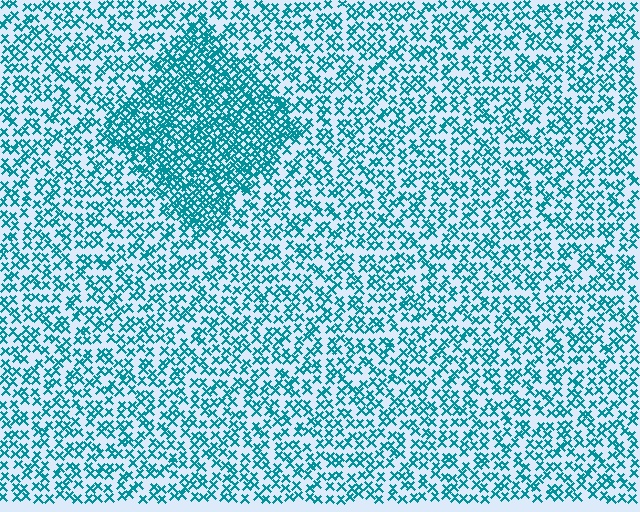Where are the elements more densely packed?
The elements are more densely packed inside the diamond boundary.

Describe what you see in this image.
The image contains small teal elements arranged at two different densities. A diamond-shaped region is visible where the elements are more densely packed than the surrounding area.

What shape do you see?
I see a diamond.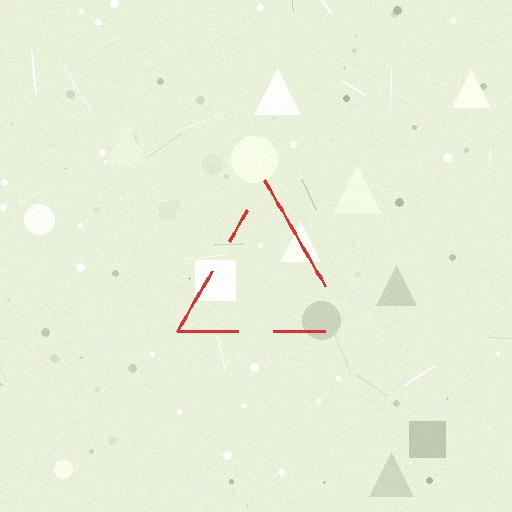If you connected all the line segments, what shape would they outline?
They would outline a triangle.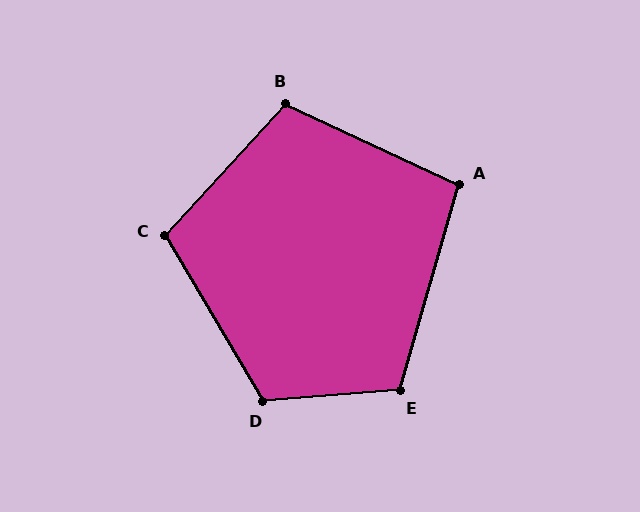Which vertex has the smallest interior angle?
A, at approximately 99 degrees.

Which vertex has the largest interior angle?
D, at approximately 116 degrees.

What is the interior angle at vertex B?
Approximately 107 degrees (obtuse).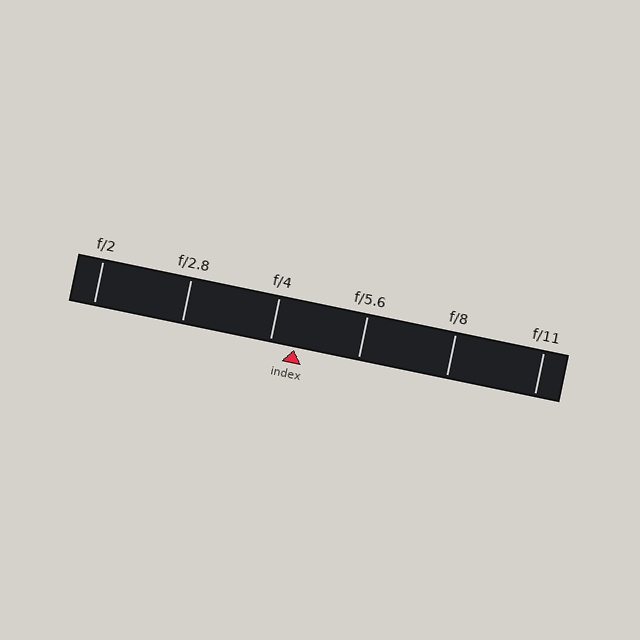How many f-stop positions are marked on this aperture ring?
There are 6 f-stop positions marked.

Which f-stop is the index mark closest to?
The index mark is closest to f/4.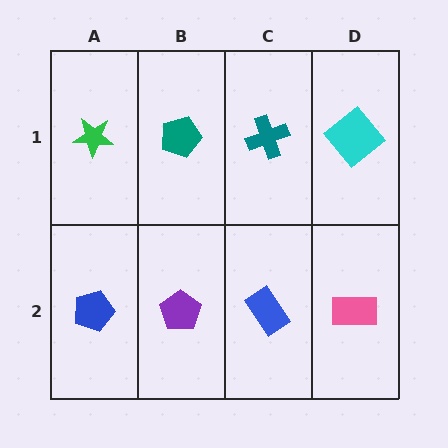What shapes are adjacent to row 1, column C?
A blue rectangle (row 2, column C), a teal pentagon (row 1, column B), a cyan diamond (row 1, column D).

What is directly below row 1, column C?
A blue rectangle.